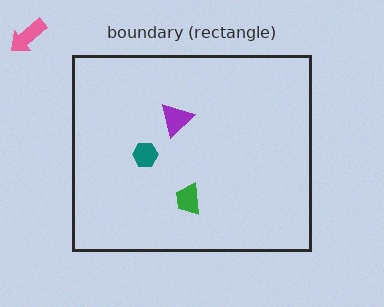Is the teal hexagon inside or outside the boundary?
Inside.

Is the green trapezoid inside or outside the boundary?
Inside.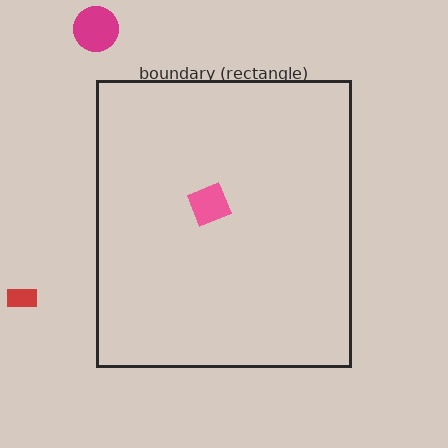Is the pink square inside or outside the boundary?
Inside.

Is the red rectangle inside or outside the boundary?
Outside.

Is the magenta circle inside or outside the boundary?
Outside.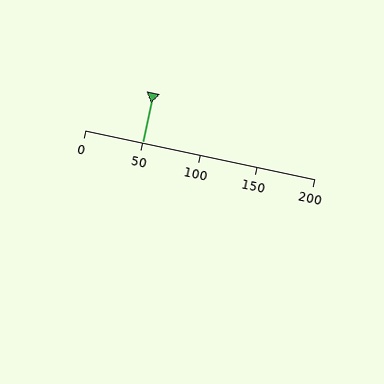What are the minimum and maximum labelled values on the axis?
The axis runs from 0 to 200.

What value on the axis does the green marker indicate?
The marker indicates approximately 50.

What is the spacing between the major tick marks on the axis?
The major ticks are spaced 50 apart.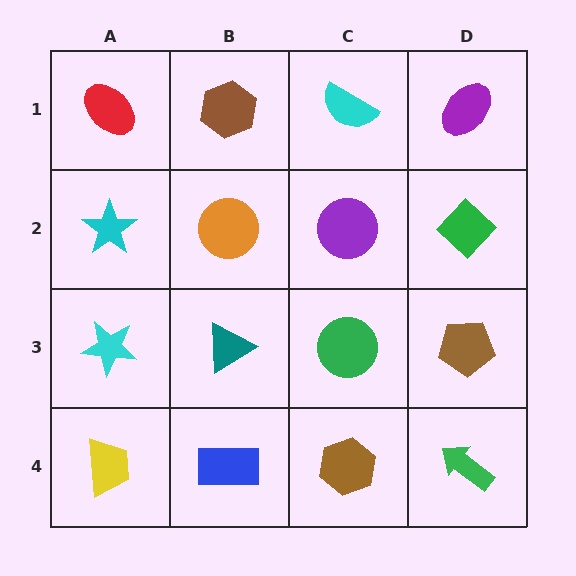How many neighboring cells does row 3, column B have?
4.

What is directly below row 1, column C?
A purple circle.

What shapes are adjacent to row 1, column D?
A green diamond (row 2, column D), a cyan semicircle (row 1, column C).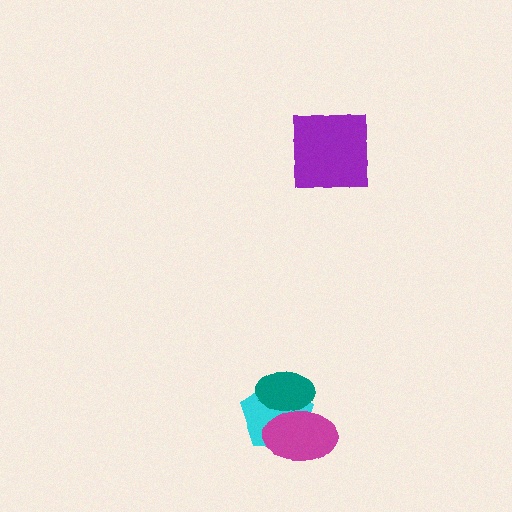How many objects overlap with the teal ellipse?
2 objects overlap with the teal ellipse.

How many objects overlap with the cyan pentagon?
2 objects overlap with the cyan pentagon.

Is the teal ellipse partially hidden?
No, no other shape covers it.